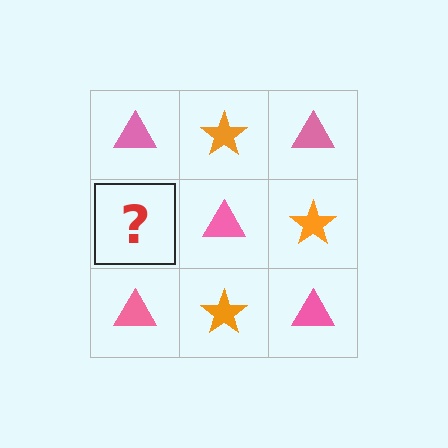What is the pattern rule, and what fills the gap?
The rule is that it alternates pink triangle and orange star in a checkerboard pattern. The gap should be filled with an orange star.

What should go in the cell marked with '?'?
The missing cell should contain an orange star.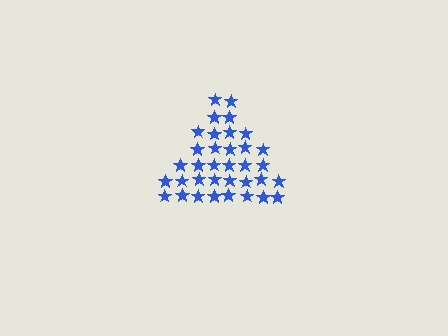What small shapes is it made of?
It is made of small stars.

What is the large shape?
The large shape is a triangle.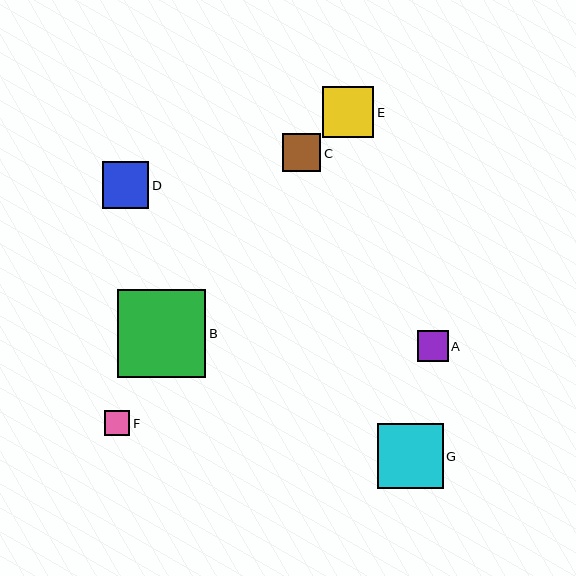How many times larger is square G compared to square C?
Square G is approximately 1.7 times the size of square C.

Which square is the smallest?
Square F is the smallest with a size of approximately 25 pixels.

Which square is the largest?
Square B is the largest with a size of approximately 89 pixels.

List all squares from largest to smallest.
From largest to smallest: B, G, E, D, C, A, F.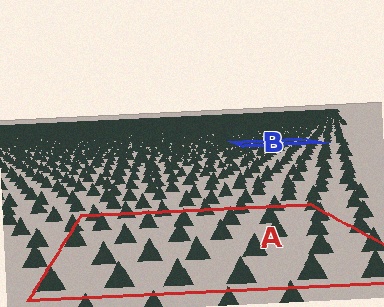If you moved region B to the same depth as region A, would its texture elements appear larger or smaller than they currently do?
They would appear larger. At a closer depth, the same texture elements are projected at a bigger on-screen size.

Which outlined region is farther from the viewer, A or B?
Region B is farther from the viewer — the texture elements inside it appear smaller and more densely packed.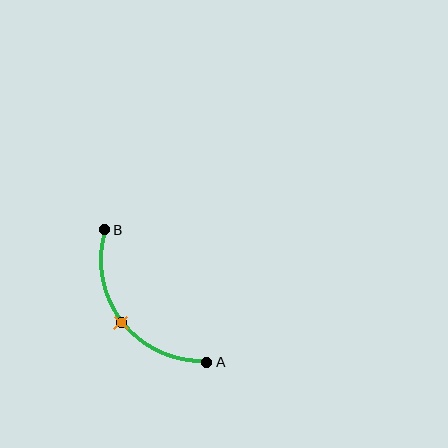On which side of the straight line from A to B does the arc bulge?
The arc bulges below and to the left of the straight line connecting A and B.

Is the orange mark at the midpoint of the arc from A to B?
Yes. The orange mark lies on the arc at equal arc-length from both A and B — it is the arc midpoint.